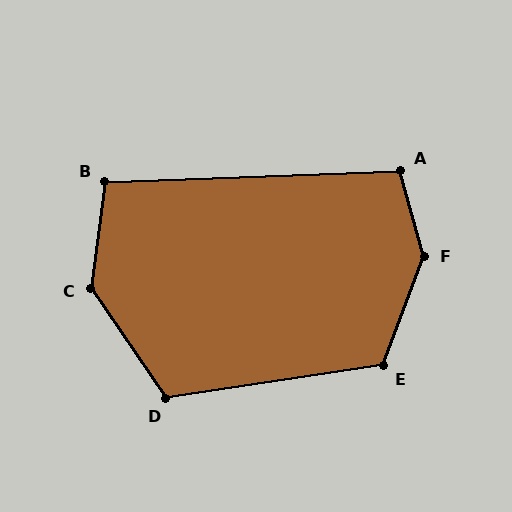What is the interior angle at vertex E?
Approximately 119 degrees (obtuse).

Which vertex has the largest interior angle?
F, at approximately 144 degrees.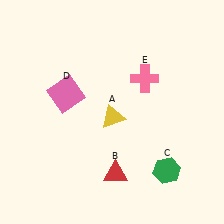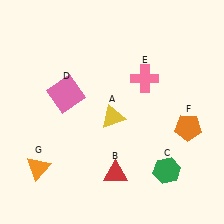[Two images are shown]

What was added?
An orange pentagon (F), an orange triangle (G) were added in Image 2.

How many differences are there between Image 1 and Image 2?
There are 2 differences between the two images.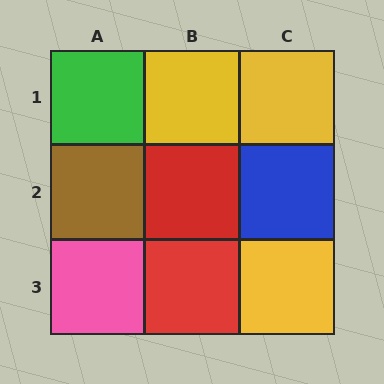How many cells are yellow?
3 cells are yellow.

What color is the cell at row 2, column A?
Brown.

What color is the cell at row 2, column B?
Red.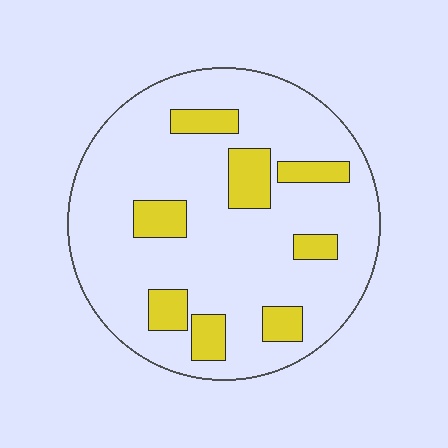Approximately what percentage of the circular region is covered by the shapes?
Approximately 20%.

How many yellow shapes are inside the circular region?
8.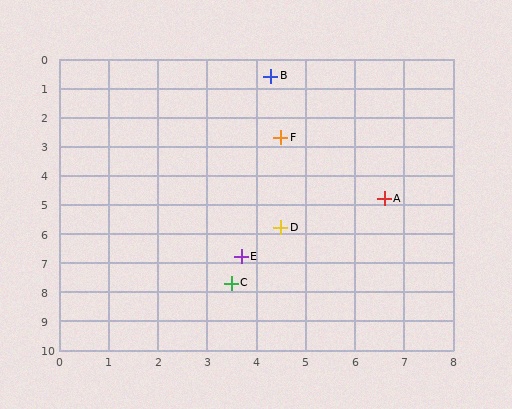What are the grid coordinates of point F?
Point F is at approximately (4.5, 2.7).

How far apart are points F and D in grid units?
Points F and D are about 3.1 grid units apart.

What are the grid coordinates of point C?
Point C is at approximately (3.5, 7.7).